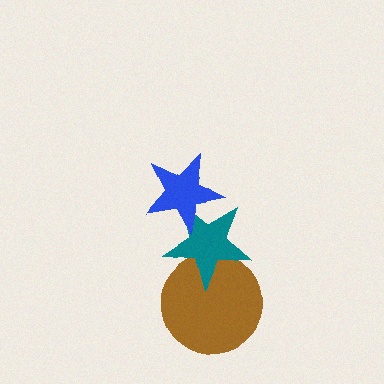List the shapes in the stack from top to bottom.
From top to bottom: the blue star, the teal star, the brown circle.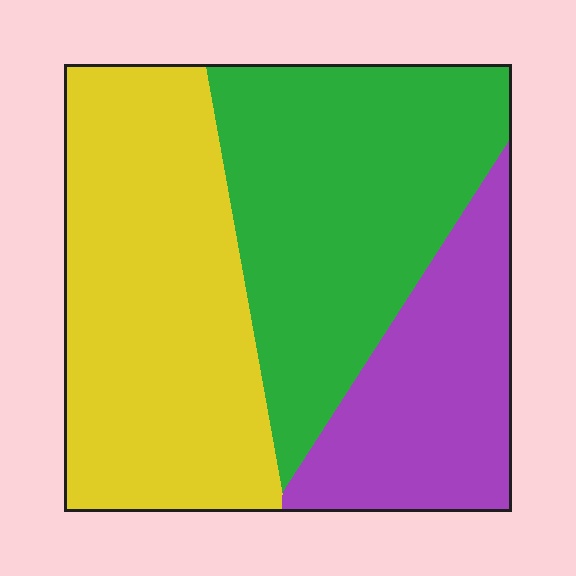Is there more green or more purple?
Green.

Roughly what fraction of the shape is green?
Green covers roughly 35% of the shape.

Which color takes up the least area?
Purple, at roughly 25%.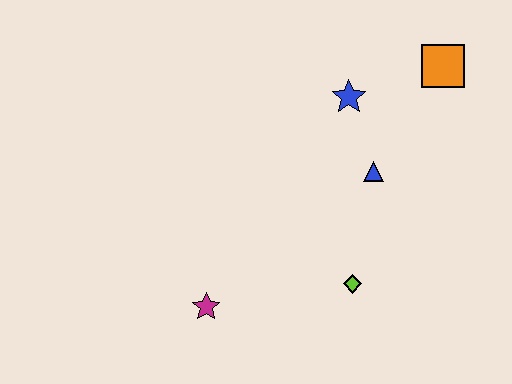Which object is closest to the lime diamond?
The blue triangle is closest to the lime diamond.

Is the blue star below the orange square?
Yes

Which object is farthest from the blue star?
The magenta star is farthest from the blue star.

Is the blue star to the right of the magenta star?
Yes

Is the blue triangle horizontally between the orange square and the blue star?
Yes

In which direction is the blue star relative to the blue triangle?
The blue star is above the blue triangle.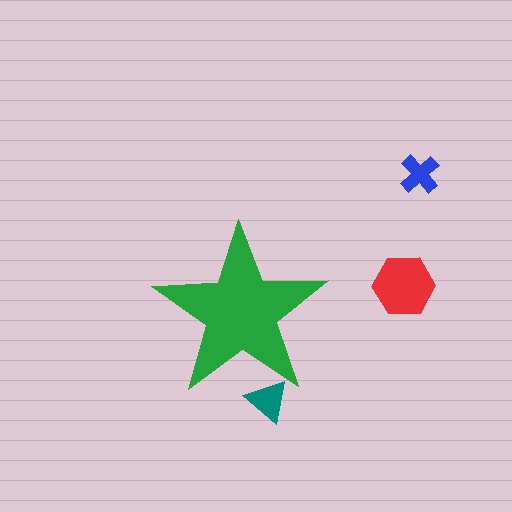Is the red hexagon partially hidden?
No, the red hexagon is fully visible.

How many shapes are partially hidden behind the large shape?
1 shape is partially hidden.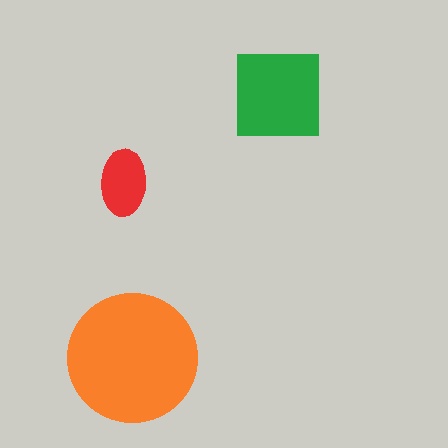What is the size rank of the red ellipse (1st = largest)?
3rd.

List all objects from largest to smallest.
The orange circle, the green square, the red ellipse.